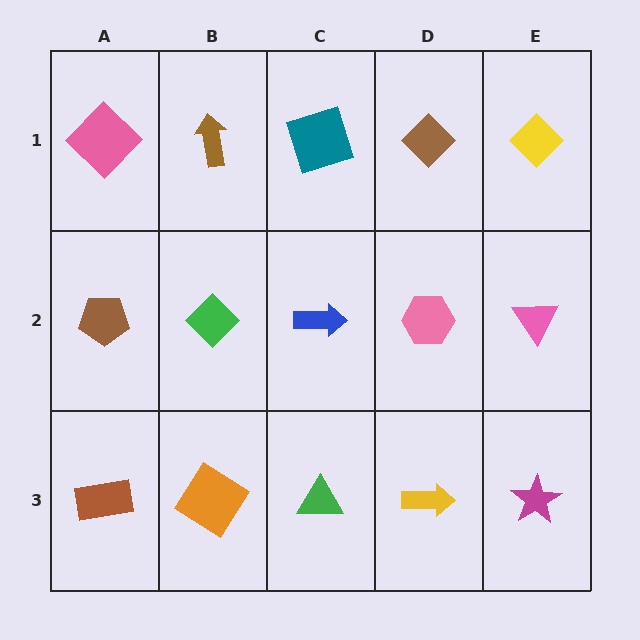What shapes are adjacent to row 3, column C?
A blue arrow (row 2, column C), an orange diamond (row 3, column B), a yellow arrow (row 3, column D).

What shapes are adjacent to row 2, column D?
A brown diamond (row 1, column D), a yellow arrow (row 3, column D), a blue arrow (row 2, column C), a pink triangle (row 2, column E).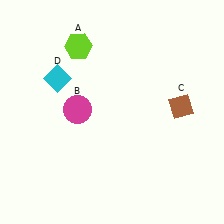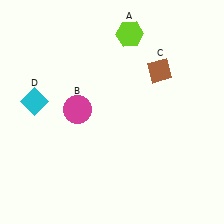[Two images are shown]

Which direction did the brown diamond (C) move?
The brown diamond (C) moved up.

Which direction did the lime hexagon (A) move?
The lime hexagon (A) moved right.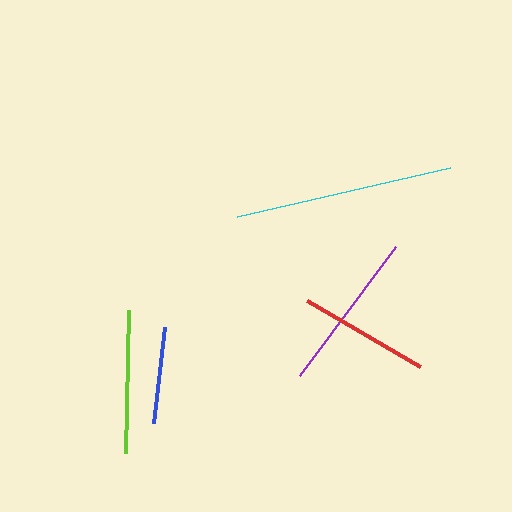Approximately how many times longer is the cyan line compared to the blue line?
The cyan line is approximately 2.3 times the length of the blue line.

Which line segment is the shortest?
The blue line is the shortest at approximately 97 pixels.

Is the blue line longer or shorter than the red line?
The red line is longer than the blue line.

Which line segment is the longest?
The cyan line is the longest at approximately 219 pixels.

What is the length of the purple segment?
The purple segment is approximately 161 pixels long.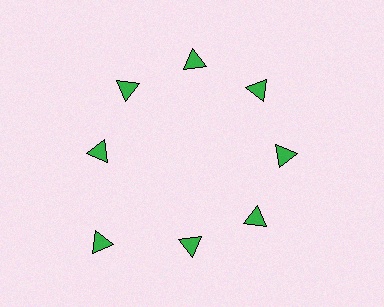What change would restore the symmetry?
The symmetry would be restored by moving it inward, back onto the ring so that all 8 triangles sit at equal angles and equal distance from the center.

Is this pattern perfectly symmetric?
No. The 8 green triangles are arranged in a ring, but one element near the 8 o'clock position is pushed outward from the center, breaking the 8-fold rotational symmetry.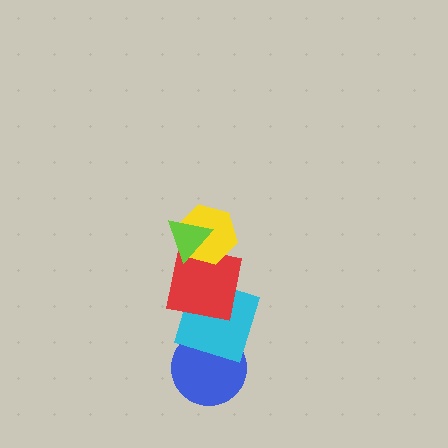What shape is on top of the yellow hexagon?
The lime triangle is on top of the yellow hexagon.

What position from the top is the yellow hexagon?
The yellow hexagon is 2nd from the top.